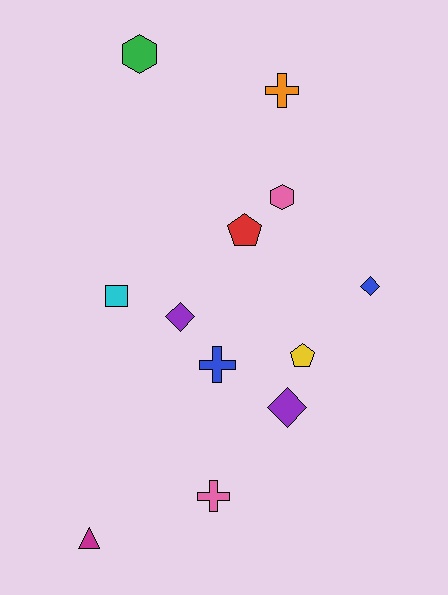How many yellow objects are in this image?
There is 1 yellow object.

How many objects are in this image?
There are 12 objects.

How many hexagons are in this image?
There are 2 hexagons.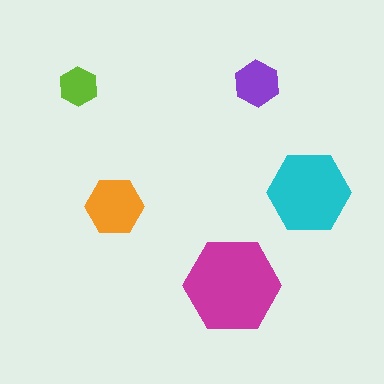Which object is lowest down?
The magenta hexagon is bottommost.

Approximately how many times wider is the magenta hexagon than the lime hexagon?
About 2.5 times wider.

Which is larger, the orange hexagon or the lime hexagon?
The orange one.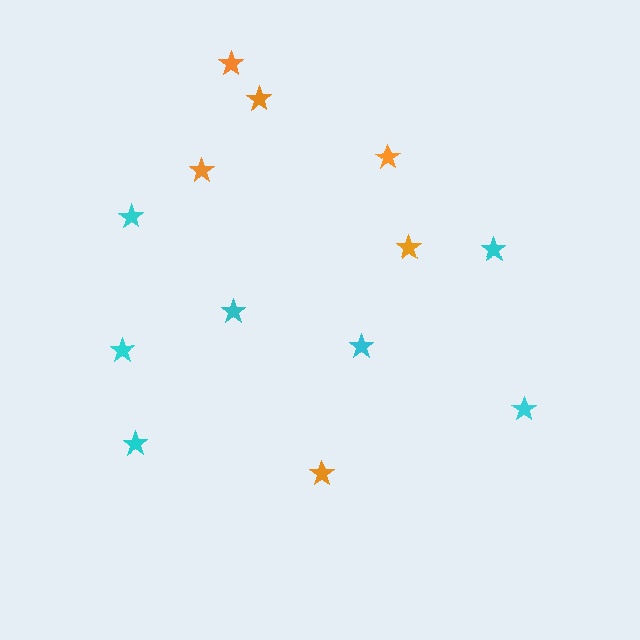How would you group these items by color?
There are 2 groups: one group of cyan stars (7) and one group of orange stars (6).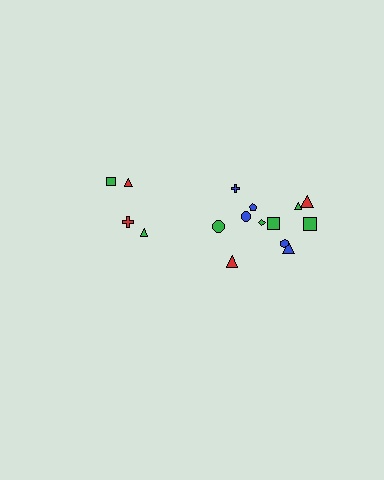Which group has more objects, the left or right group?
The right group.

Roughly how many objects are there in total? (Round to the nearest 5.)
Roughly 15 objects in total.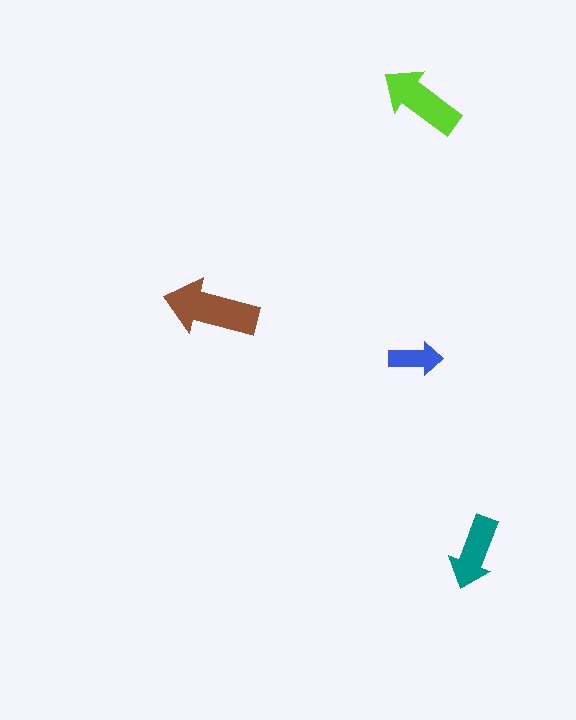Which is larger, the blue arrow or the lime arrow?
The lime one.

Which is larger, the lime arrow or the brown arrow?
The brown one.